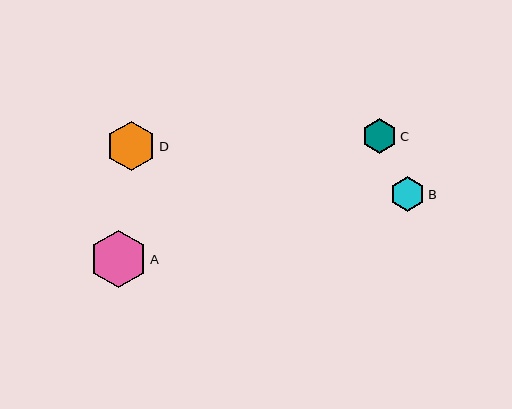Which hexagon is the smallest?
Hexagon B is the smallest with a size of approximately 35 pixels.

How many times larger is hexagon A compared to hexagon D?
Hexagon A is approximately 1.2 times the size of hexagon D.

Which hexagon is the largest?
Hexagon A is the largest with a size of approximately 57 pixels.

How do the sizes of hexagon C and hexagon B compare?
Hexagon C and hexagon B are approximately the same size.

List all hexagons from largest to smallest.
From largest to smallest: A, D, C, B.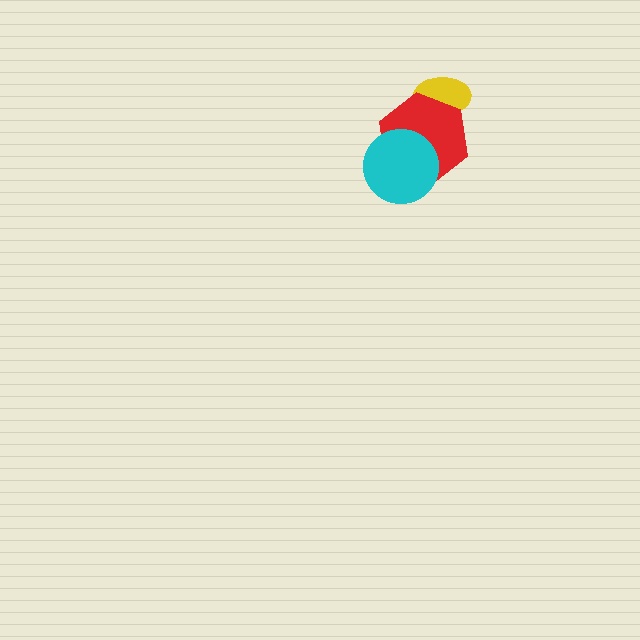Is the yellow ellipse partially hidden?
Yes, it is partially covered by another shape.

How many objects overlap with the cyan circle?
1 object overlaps with the cyan circle.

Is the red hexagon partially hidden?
Yes, it is partially covered by another shape.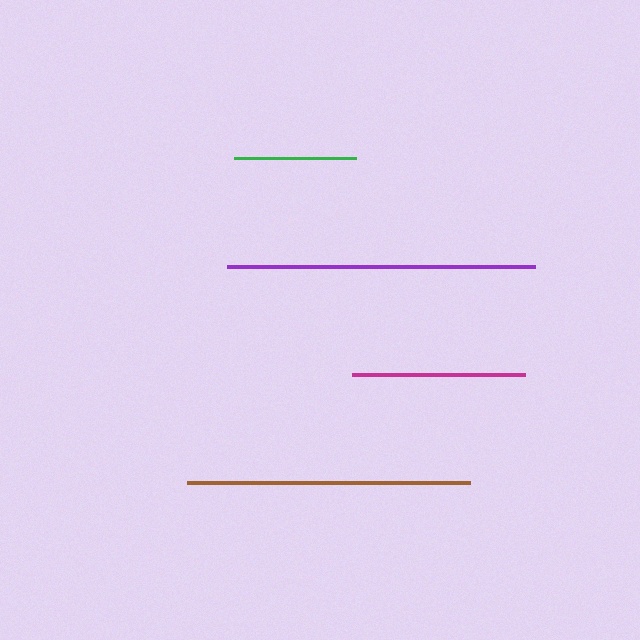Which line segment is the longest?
The purple line is the longest at approximately 308 pixels.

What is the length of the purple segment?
The purple segment is approximately 308 pixels long.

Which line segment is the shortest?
The green line is the shortest at approximately 122 pixels.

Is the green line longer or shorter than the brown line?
The brown line is longer than the green line.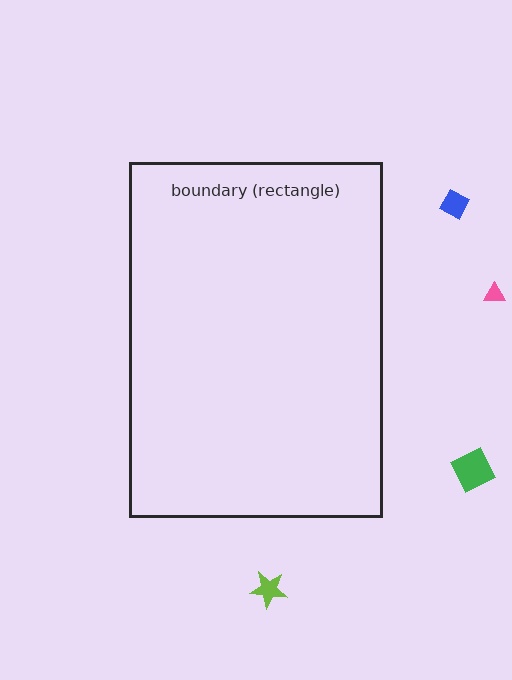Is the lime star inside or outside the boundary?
Outside.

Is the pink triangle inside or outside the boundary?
Outside.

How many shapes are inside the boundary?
0 inside, 4 outside.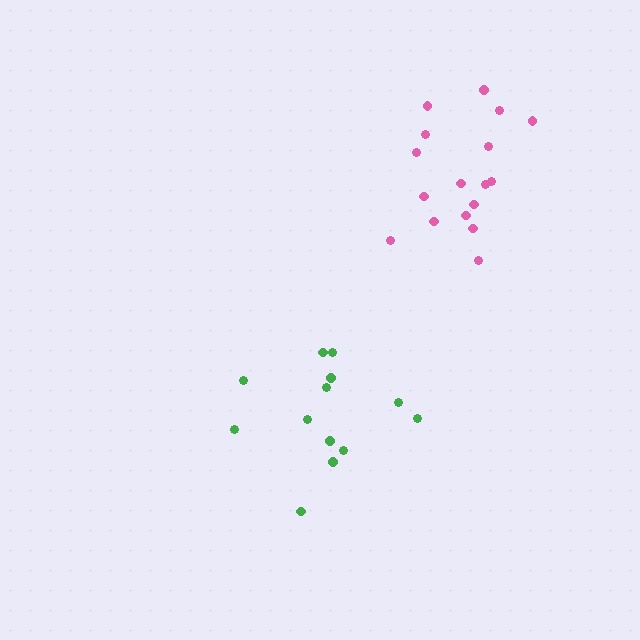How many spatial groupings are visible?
There are 2 spatial groupings.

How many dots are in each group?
Group 1: 17 dots, Group 2: 13 dots (30 total).